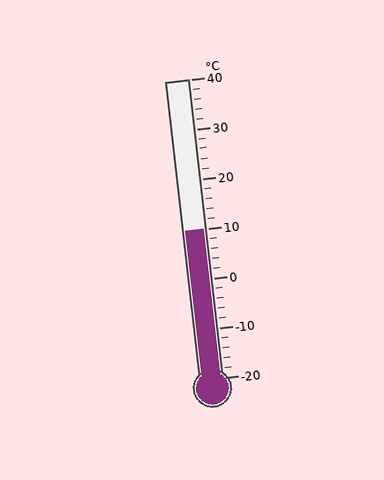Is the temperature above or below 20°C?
The temperature is below 20°C.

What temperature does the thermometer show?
The thermometer shows approximately 10°C.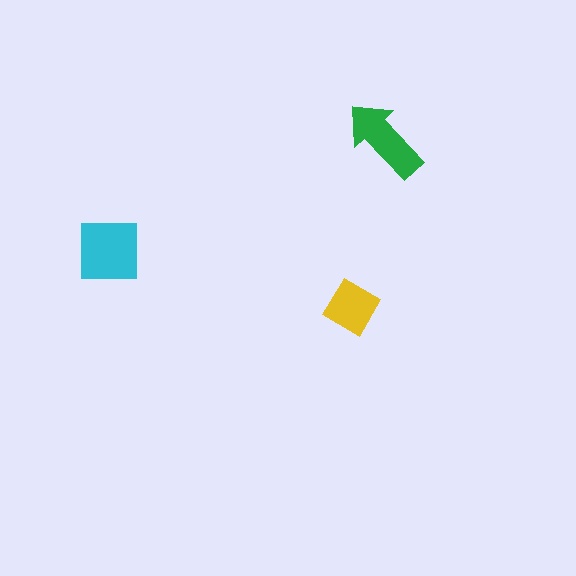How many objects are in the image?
There are 3 objects in the image.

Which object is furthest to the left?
The cyan square is leftmost.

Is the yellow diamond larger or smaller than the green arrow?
Smaller.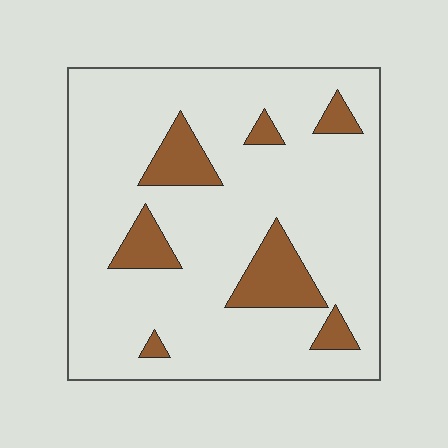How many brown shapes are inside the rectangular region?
7.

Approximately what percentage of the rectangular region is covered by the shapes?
Approximately 15%.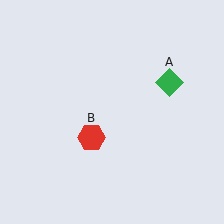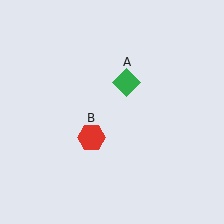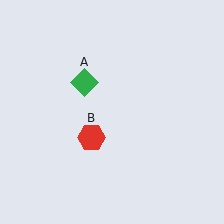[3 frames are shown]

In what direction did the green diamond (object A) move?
The green diamond (object A) moved left.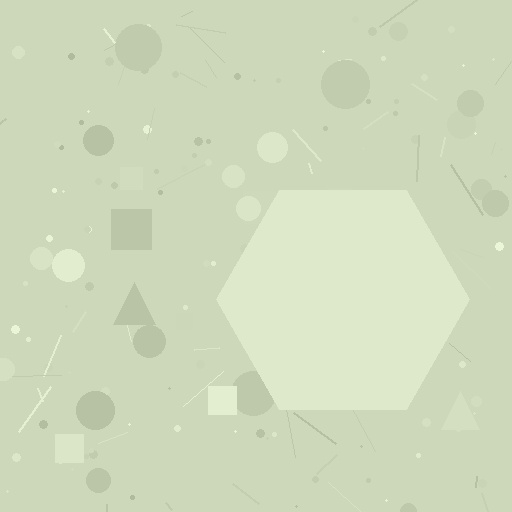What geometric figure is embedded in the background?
A hexagon is embedded in the background.